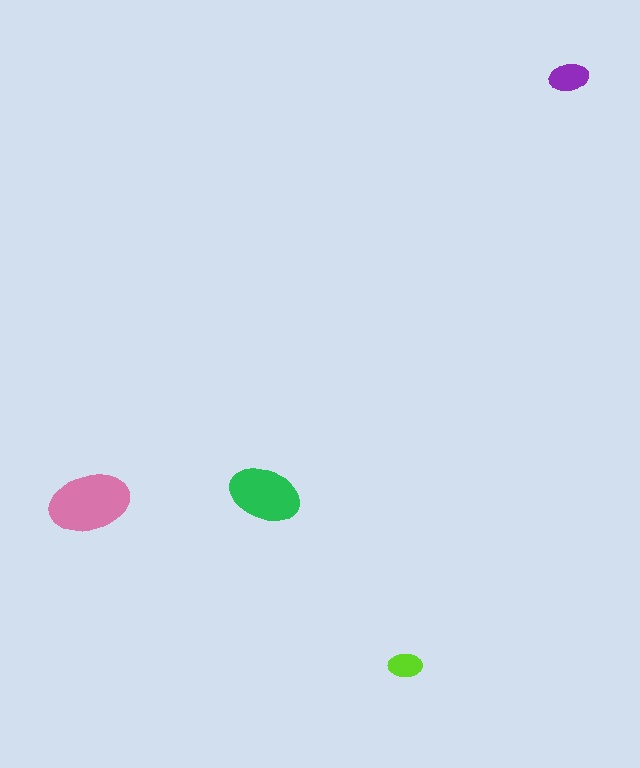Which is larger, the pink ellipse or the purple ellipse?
The pink one.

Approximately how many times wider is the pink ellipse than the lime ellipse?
About 2.5 times wider.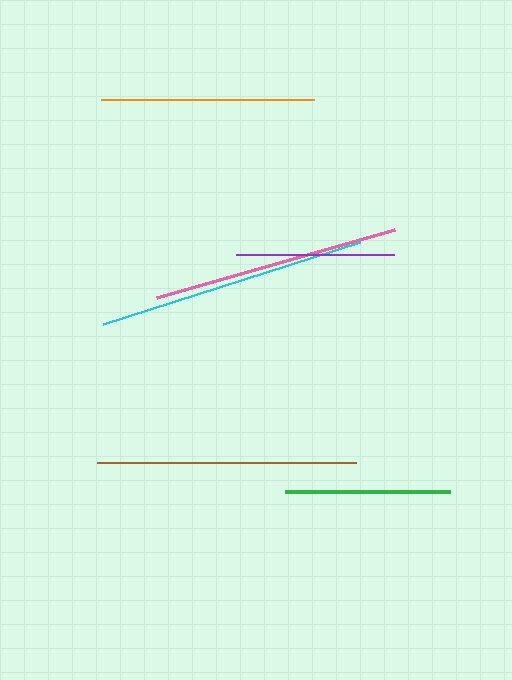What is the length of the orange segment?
The orange segment is approximately 213 pixels long.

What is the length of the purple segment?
The purple segment is approximately 158 pixels long.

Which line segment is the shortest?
The purple line is the shortest at approximately 158 pixels.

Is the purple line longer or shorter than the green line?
The green line is longer than the purple line.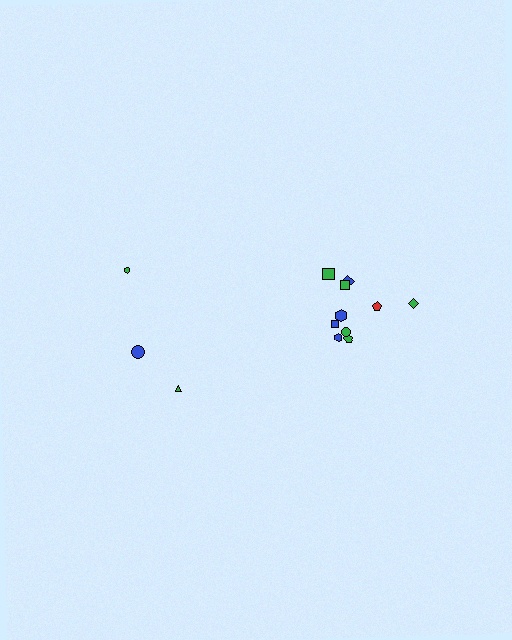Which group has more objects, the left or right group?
The right group.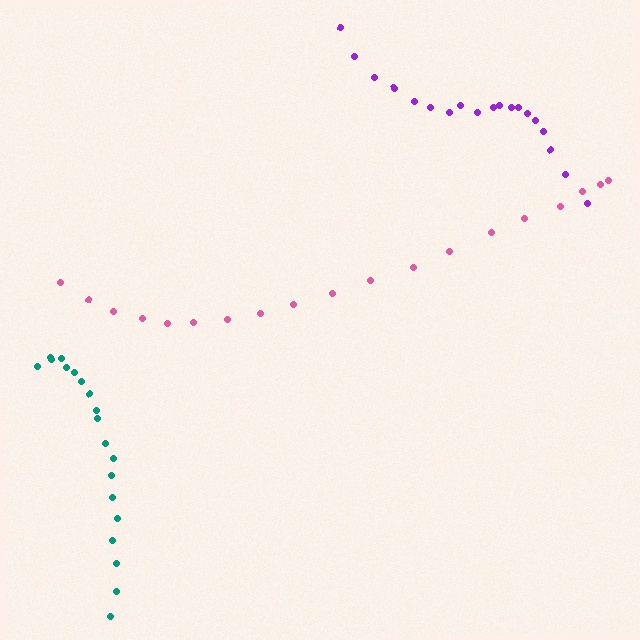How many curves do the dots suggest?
There are 3 distinct paths.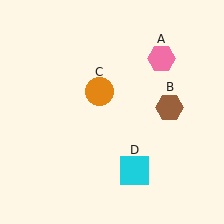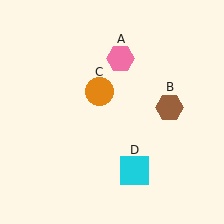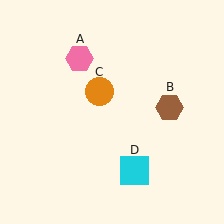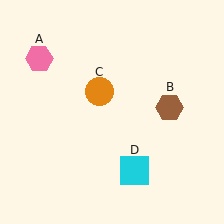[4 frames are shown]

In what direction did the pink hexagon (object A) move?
The pink hexagon (object A) moved left.